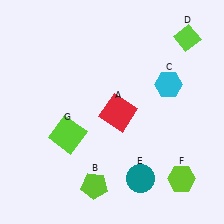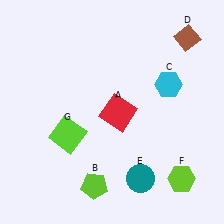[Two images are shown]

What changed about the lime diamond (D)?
In Image 1, D is lime. In Image 2, it changed to brown.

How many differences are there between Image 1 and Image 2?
There is 1 difference between the two images.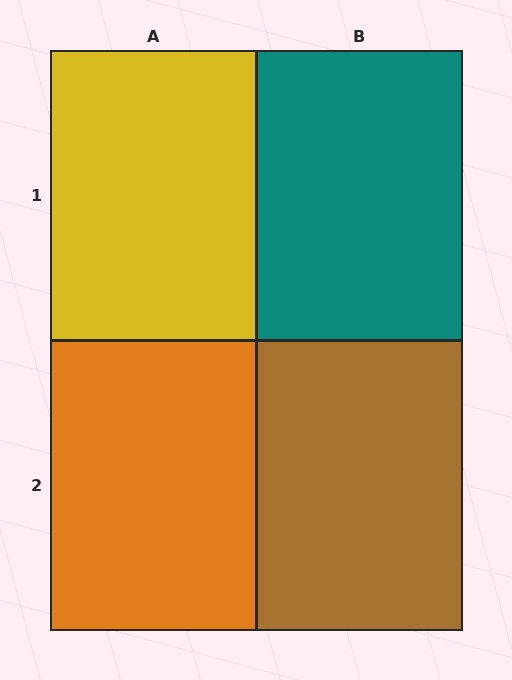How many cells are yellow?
1 cell is yellow.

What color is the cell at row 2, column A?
Orange.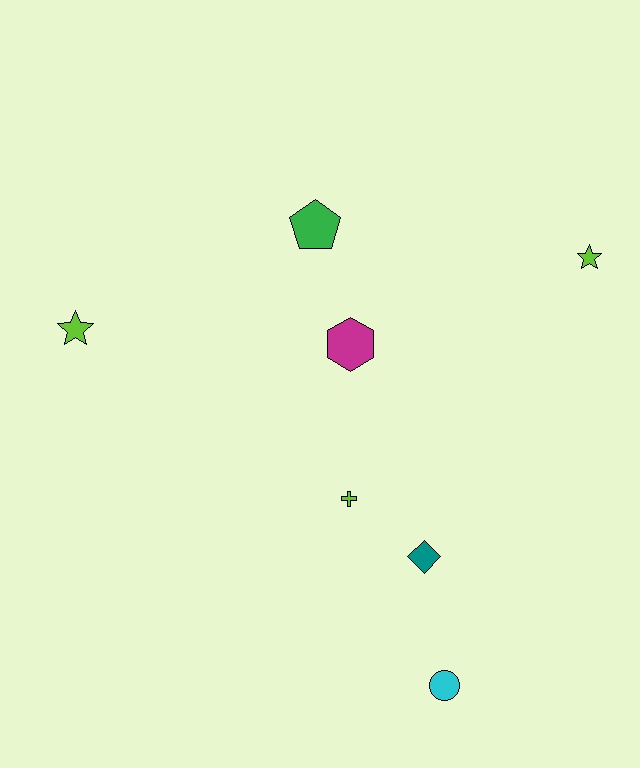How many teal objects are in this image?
There is 1 teal object.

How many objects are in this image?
There are 7 objects.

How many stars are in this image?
There are 2 stars.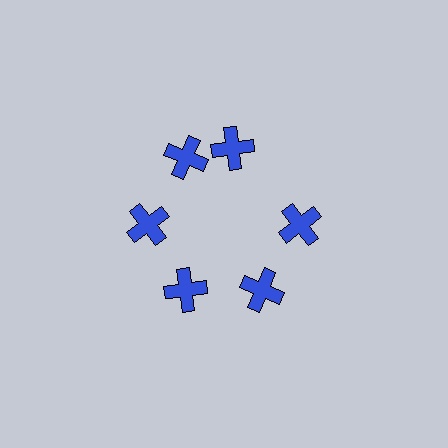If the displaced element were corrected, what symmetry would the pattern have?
It would have 6-fold rotational symmetry — the pattern would map onto itself every 60 degrees.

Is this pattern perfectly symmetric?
No. The 6 blue crosses are arranged in a ring, but one element near the 1 o'clock position is rotated out of alignment along the ring, breaking the 6-fold rotational symmetry.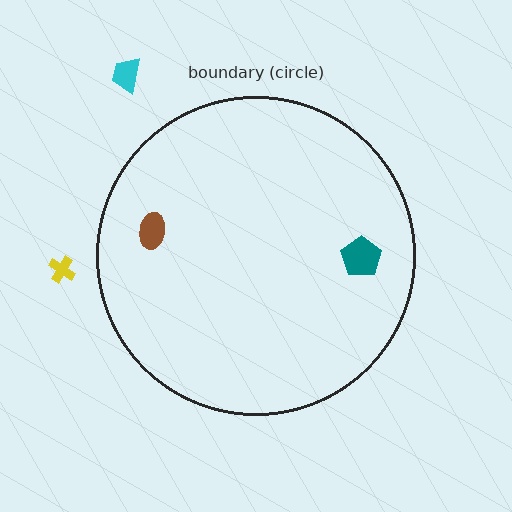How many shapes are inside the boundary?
2 inside, 2 outside.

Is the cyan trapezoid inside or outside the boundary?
Outside.